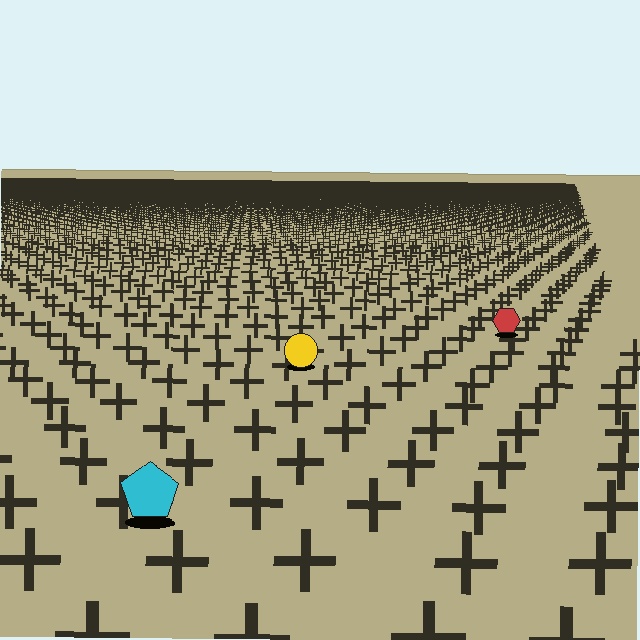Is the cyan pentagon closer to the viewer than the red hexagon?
Yes. The cyan pentagon is closer — you can tell from the texture gradient: the ground texture is coarser near it.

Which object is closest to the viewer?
The cyan pentagon is closest. The texture marks near it are larger and more spread out.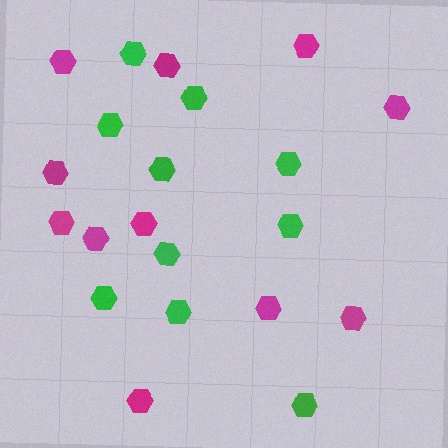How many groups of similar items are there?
There are 2 groups: one group of green hexagons (10) and one group of magenta hexagons (11).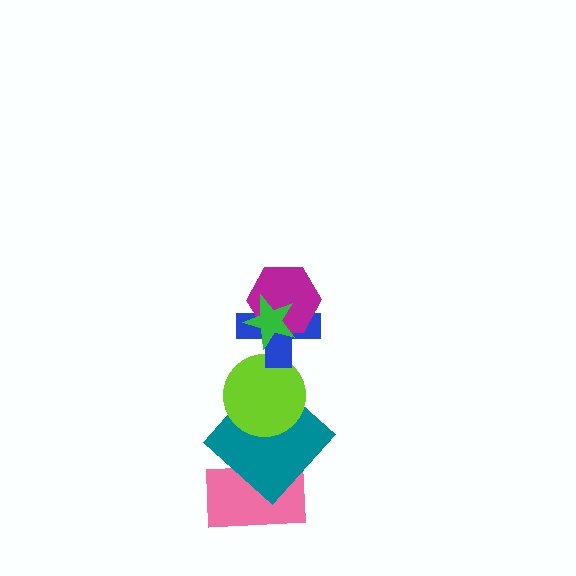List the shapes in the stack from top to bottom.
From top to bottom: the green star, the magenta hexagon, the blue cross, the lime circle, the teal diamond, the pink rectangle.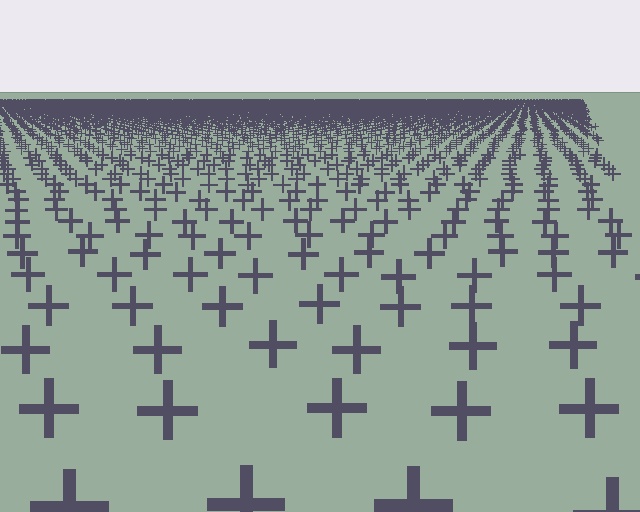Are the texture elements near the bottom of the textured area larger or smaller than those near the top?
Larger. Near the bottom, elements are closer to the viewer and appear at a bigger on-screen size.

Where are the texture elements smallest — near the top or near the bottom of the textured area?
Near the top.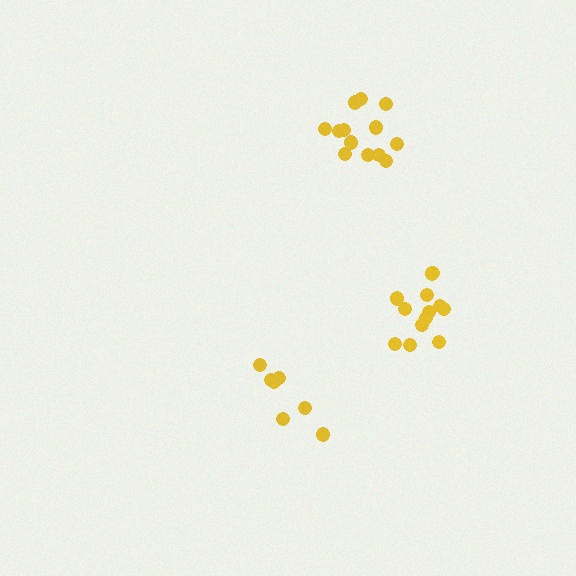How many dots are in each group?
Group 1: 7 dots, Group 2: 13 dots, Group 3: 13 dots (33 total).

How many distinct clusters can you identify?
There are 3 distinct clusters.